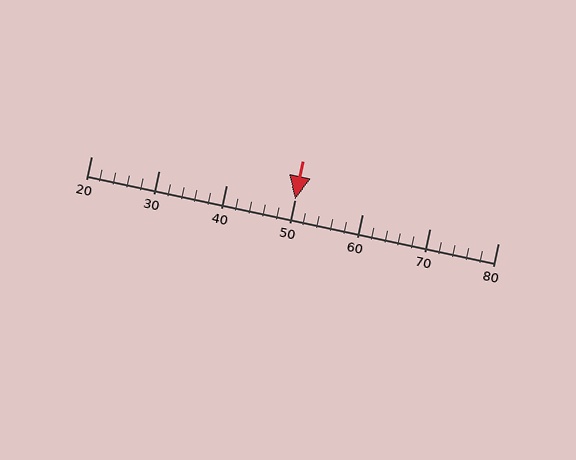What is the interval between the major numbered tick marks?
The major tick marks are spaced 10 units apart.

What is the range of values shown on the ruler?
The ruler shows values from 20 to 80.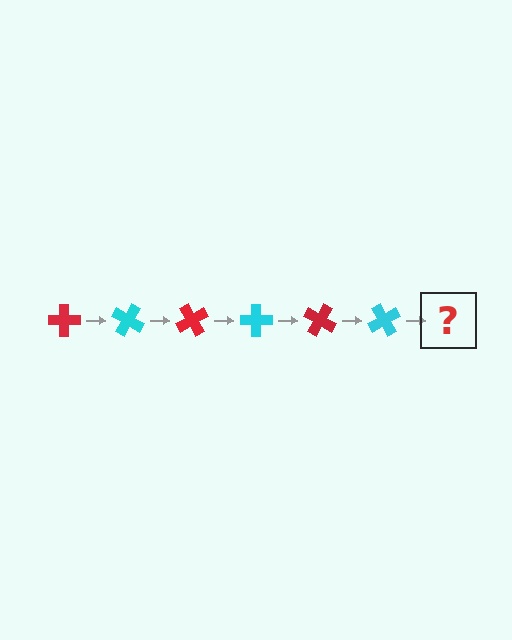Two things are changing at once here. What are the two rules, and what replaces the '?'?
The two rules are that it rotates 30 degrees each step and the color cycles through red and cyan. The '?' should be a red cross, rotated 180 degrees from the start.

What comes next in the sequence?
The next element should be a red cross, rotated 180 degrees from the start.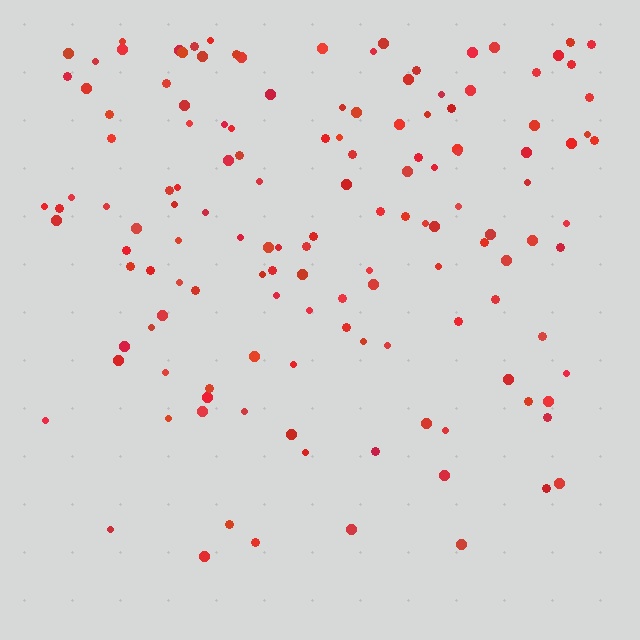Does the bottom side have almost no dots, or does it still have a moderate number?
Still a moderate number, just noticeably fewer than the top.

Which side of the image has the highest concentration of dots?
The top.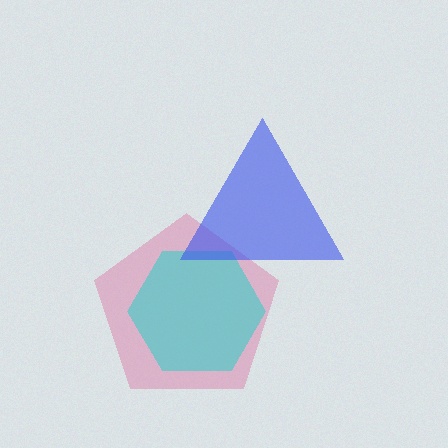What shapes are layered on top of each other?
The layered shapes are: a pink pentagon, a cyan hexagon, a blue triangle.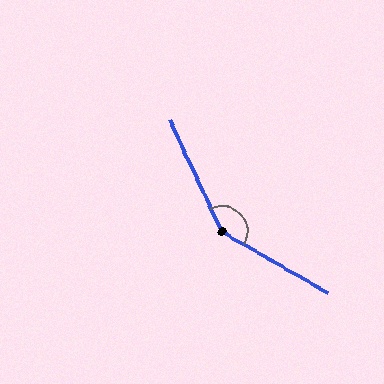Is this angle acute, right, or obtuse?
It is obtuse.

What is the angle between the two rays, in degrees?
Approximately 145 degrees.